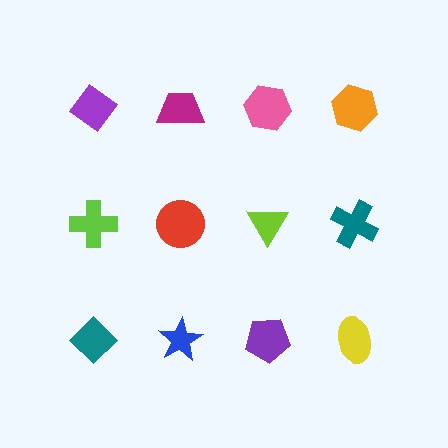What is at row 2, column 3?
A lime triangle.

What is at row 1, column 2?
A magenta trapezoid.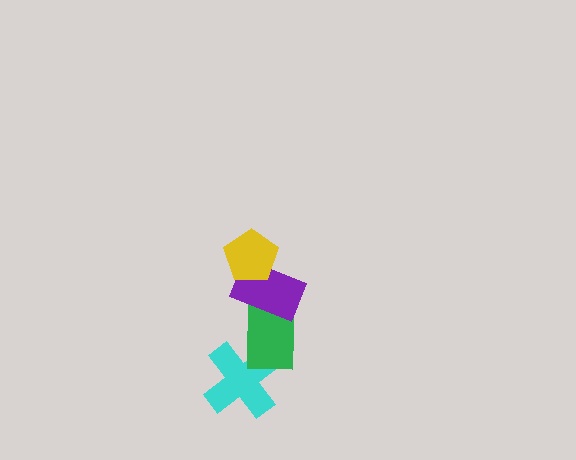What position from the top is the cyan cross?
The cyan cross is 4th from the top.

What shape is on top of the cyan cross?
The green rectangle is on top of the cyan cross.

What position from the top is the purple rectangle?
The purple rectangle is 2nd from the top.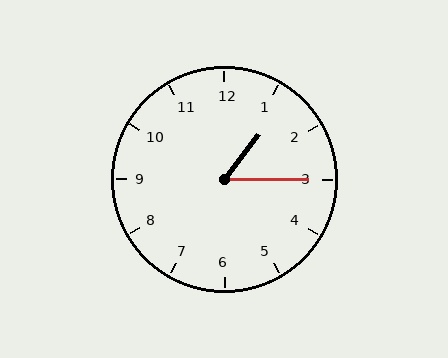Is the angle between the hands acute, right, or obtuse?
It is acute.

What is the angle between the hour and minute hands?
Approximately 52 degrees.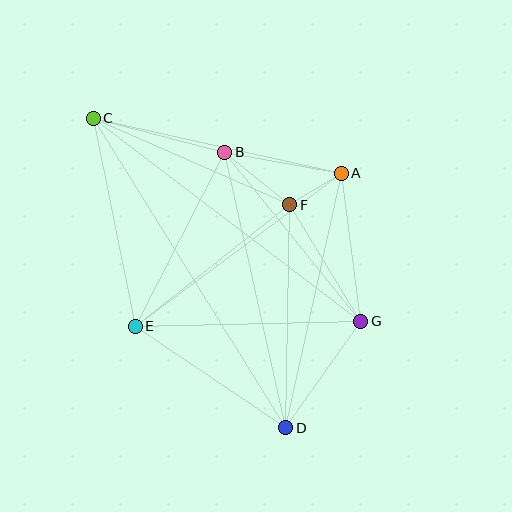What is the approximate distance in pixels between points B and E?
The distance between B and E is approximately 195 pixels.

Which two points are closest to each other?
Points A and F are closest to each other.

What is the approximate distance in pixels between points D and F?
The distance between D and F is approximately 223 pixels.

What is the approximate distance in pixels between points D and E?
The distance between D and E is approximately 181 pixels.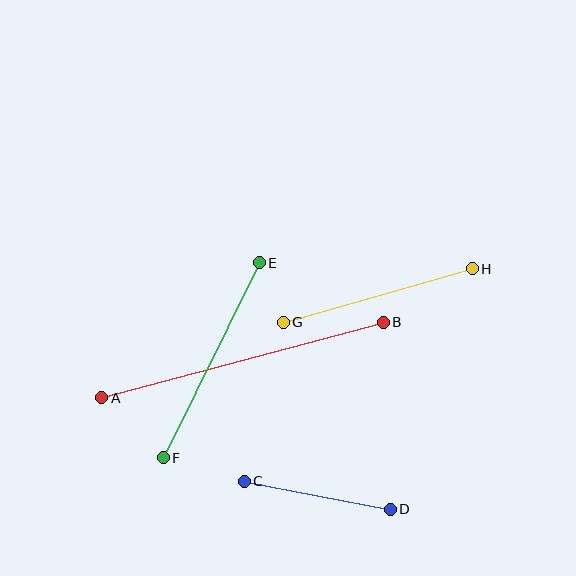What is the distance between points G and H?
The distance is approximately 196 pixels.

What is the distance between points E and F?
The distance is approximately 217 pixels.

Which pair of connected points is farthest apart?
Points A and B are farthest apart.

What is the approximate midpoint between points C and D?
The midpoint is at approximately (317, 495) pixels.